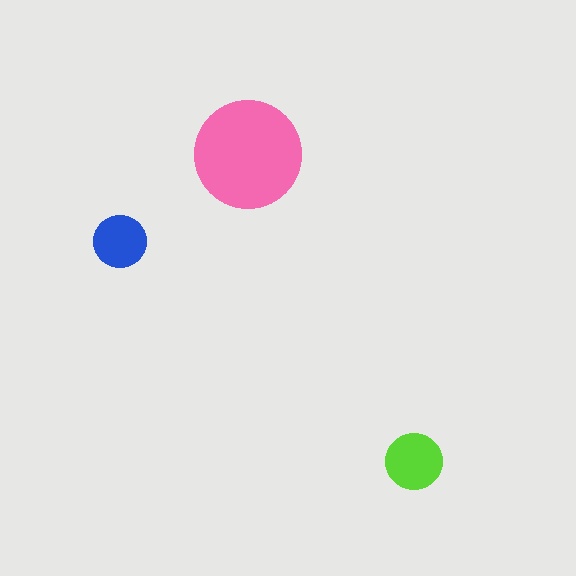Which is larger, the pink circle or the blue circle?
The pink one.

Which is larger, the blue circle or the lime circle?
The lime one.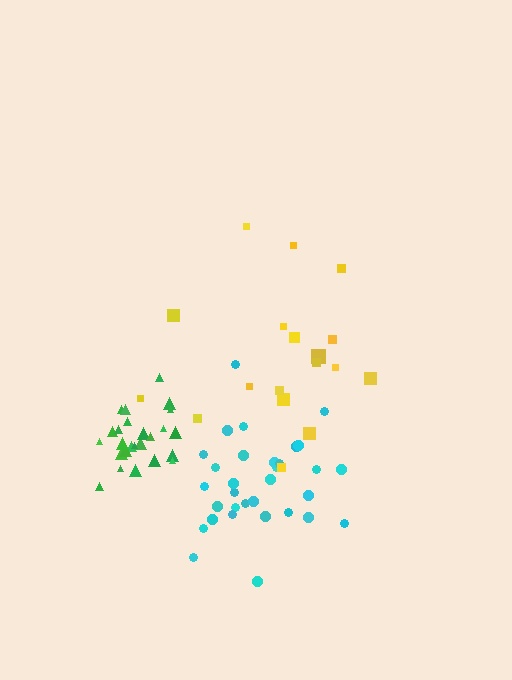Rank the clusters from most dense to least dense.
green, cyan, yellow.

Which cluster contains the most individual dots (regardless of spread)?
Cyan (32).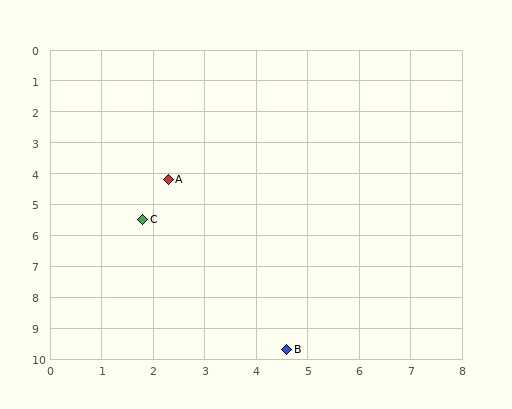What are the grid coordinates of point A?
Point A is at approximately (2.3, 4.2).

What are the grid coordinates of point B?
Point B is at approximately (4.6, 9.7).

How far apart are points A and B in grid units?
Points A and B are about 6.0 grid units apart.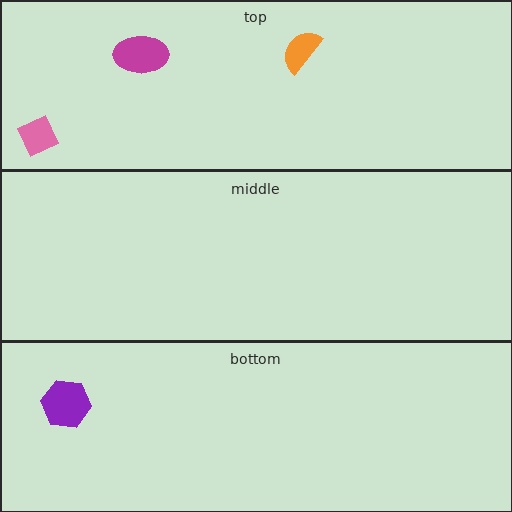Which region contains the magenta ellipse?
The top region.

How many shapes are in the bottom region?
1.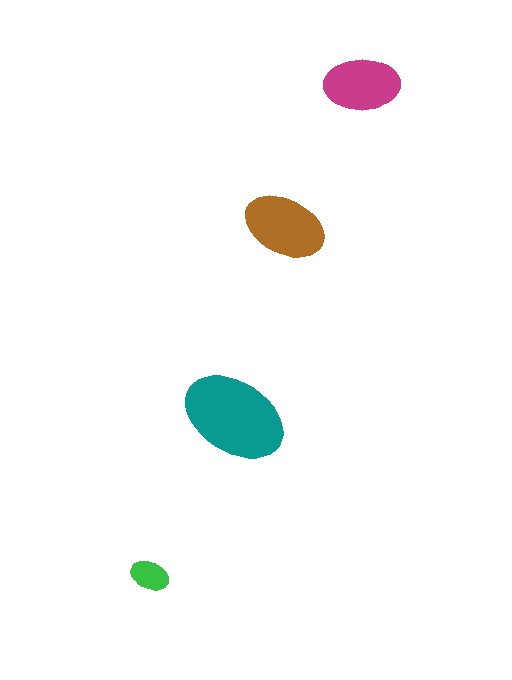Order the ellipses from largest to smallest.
the teal one, the brown one, the magenta one, the green one.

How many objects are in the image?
There are 4 objects in the image.